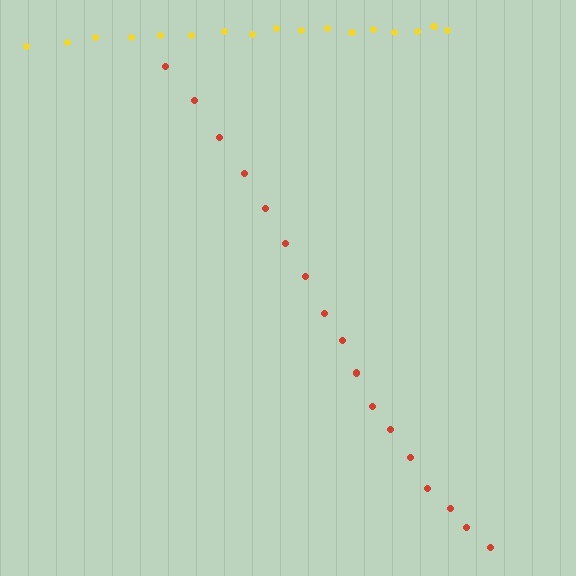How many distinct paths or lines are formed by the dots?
There are 2 distinct paths.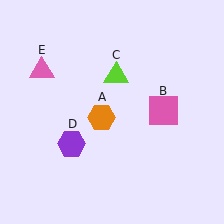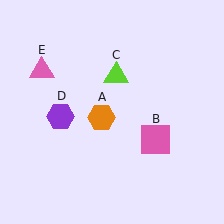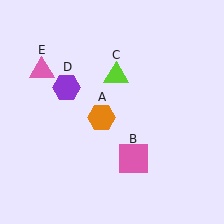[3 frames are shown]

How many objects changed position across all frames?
2 objects changed position: pink square (object B), purple hexagon (object D).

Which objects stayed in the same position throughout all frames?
Orange hexagon (object A) and lime triangle (object C) and pink triangle (object E) remained stationary.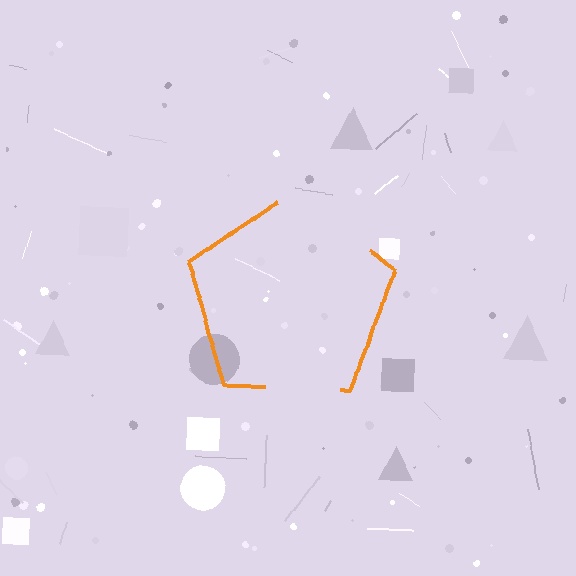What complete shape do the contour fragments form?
The contour fragments form a pentagon.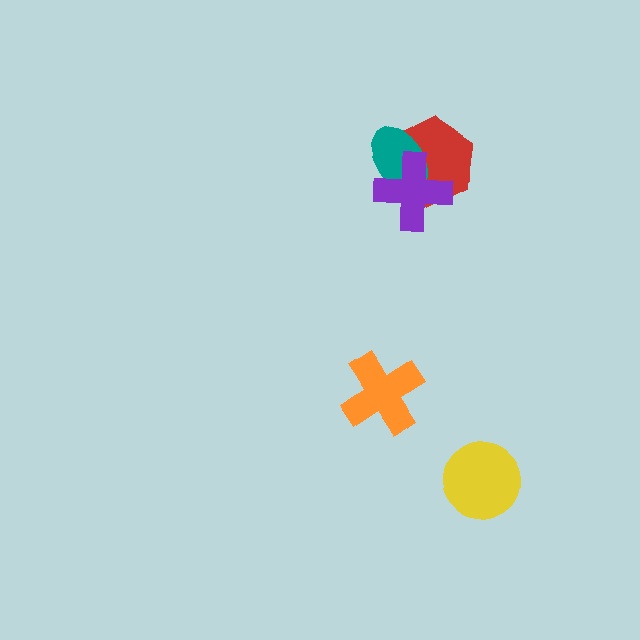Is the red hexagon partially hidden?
Yes, it is partially covered by another shape.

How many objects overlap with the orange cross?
0 objects overlap with the orange cross.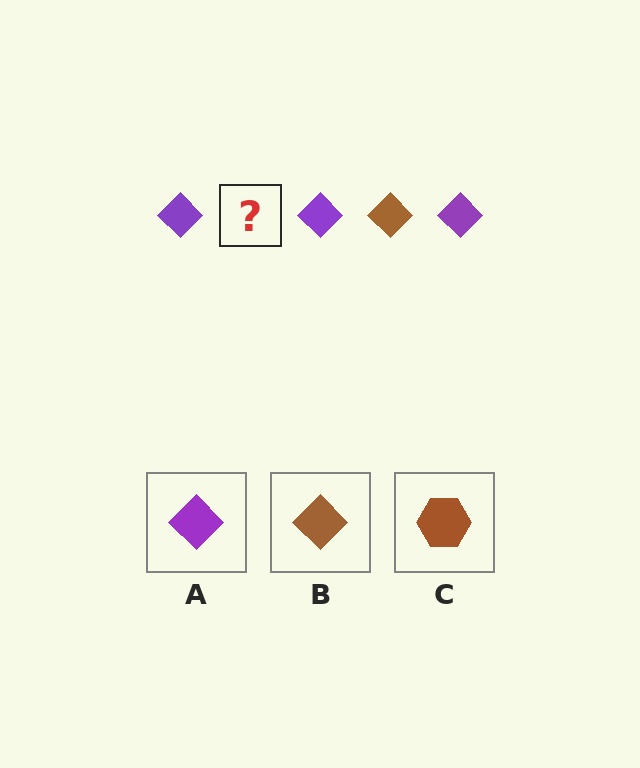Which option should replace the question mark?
Option B.